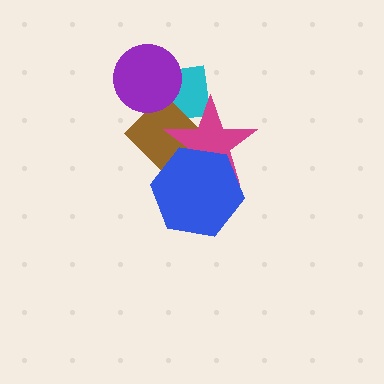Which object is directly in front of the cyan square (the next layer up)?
The brown diamond is directly in front of the cyan square.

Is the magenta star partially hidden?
Yes, it is partially covered by another shape.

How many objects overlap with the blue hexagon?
2 objects overlap with the blue hexagon.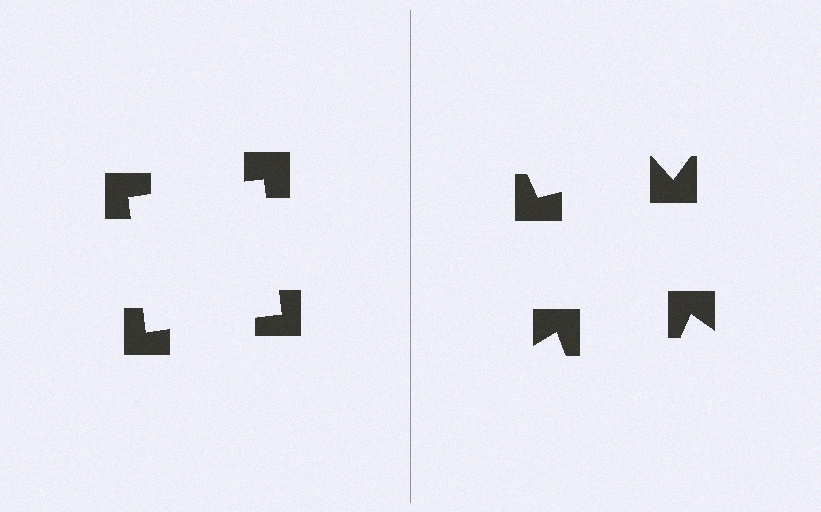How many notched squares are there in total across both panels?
8 — 4 on each side.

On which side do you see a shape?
An illusory square appears on the left side. On the right side the wedge cuts are rotated, so no coherent shape forms.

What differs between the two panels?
The notched squares are positioned identically on both sides; only the wedge orientations differ. On the left they align to a square; on the right they are misaligned.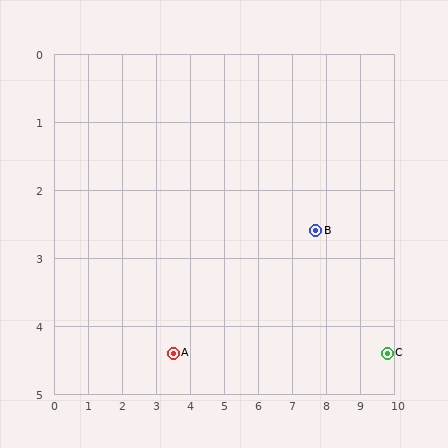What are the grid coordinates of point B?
Point B is at approximately (7.7, 2.6).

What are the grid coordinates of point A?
Point A is at approximately (3.5, 4.4).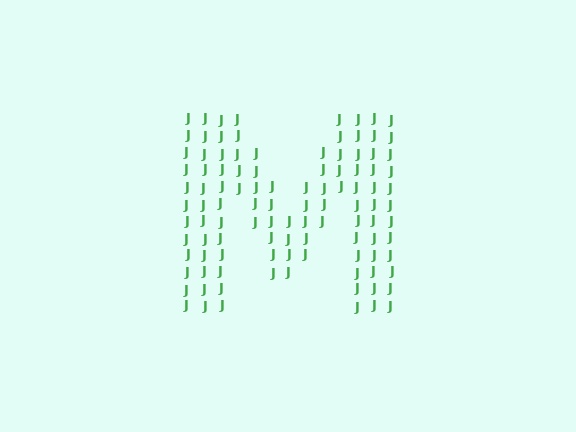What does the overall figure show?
The overall figure shows the letter M.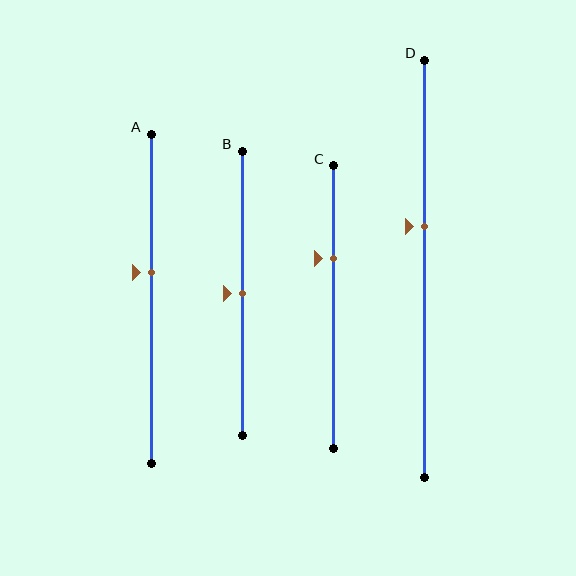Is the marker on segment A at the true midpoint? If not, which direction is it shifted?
No, the marker on segment A is shifted upward by about 8% of the segment length.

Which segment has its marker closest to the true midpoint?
Segment B has its marker closest to the true midpoint.